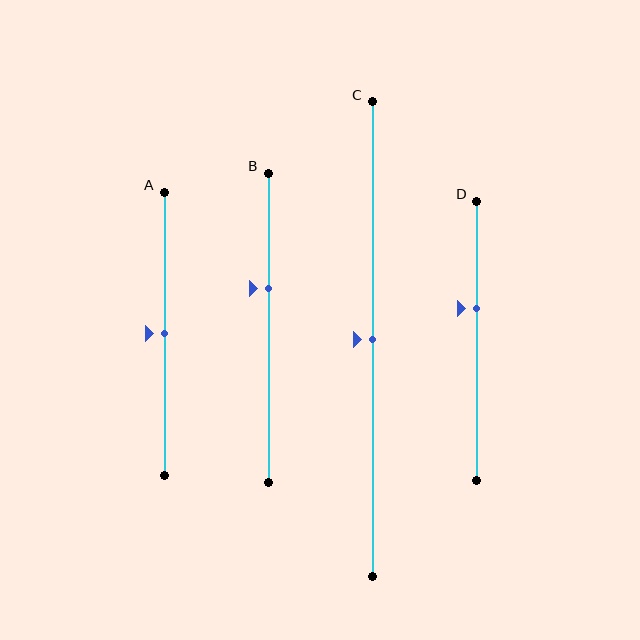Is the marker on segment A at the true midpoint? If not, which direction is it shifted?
Yes, the marker on segment A is at the true midpoint.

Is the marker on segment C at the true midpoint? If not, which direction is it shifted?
Yes, the marker on segment C is at the true midpoint.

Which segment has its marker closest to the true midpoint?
Segment A has its marker closest to the true midpoint.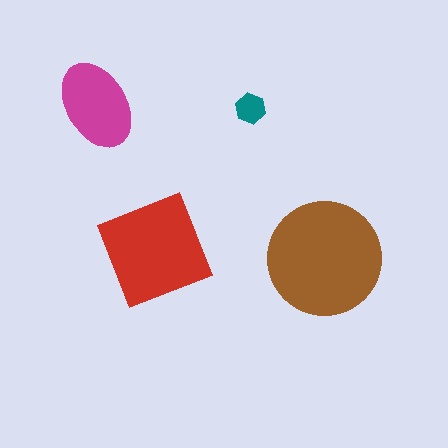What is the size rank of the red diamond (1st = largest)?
2nd.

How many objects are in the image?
There are 4 objects in the image.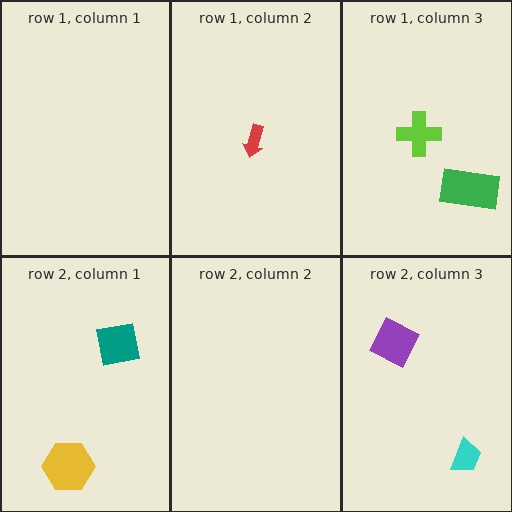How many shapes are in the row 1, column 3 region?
2.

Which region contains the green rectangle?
The row 1, column 3 region.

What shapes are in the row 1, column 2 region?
The red arrow.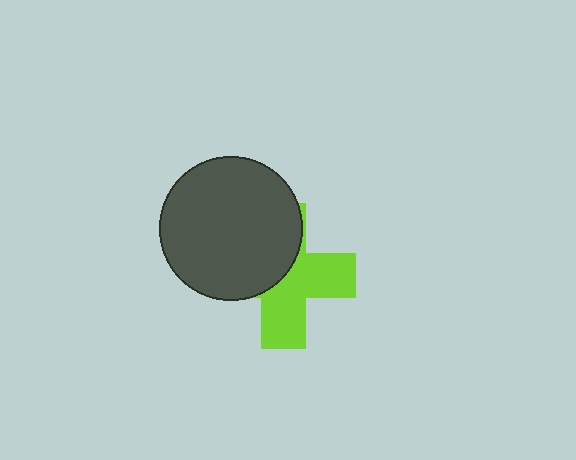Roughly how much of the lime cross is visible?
About half of it is visible (roughly 52%).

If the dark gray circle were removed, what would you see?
You would see the complete lime cross.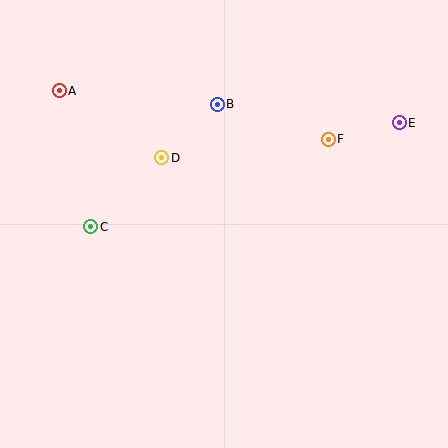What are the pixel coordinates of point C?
Point C is at (91, 227).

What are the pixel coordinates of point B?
Point B is at (217, 104).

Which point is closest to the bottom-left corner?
Point C is closest to the bottom-left corner.